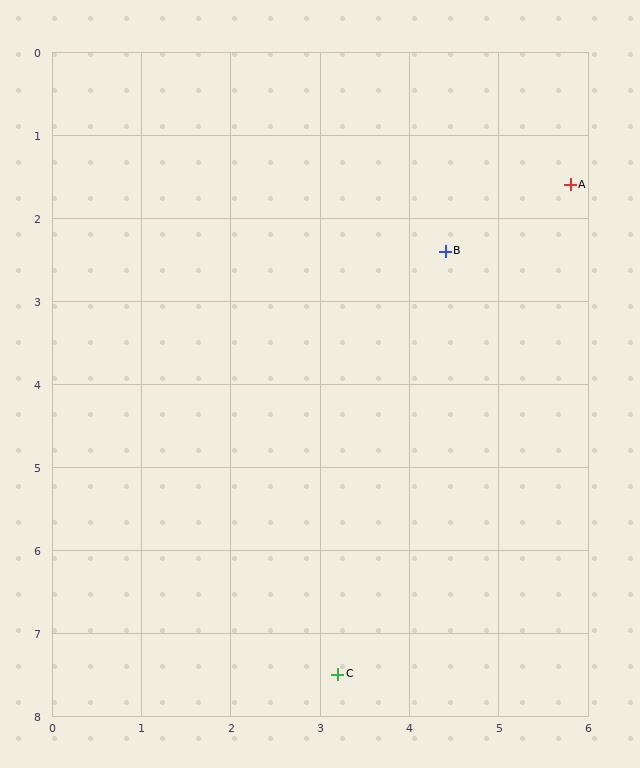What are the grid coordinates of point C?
Point C is at approximately (3.2, 7.5).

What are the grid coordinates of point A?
Point A is at approximately (5.8, 1.6).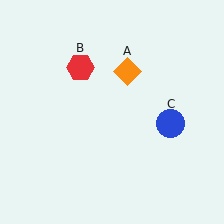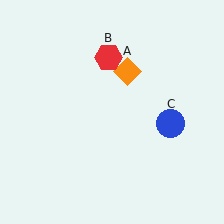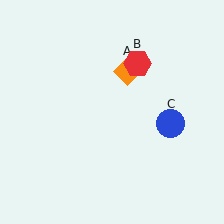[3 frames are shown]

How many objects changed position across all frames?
1 object changed position: red hexagon (object B).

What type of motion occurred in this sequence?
The red hexagon (object B) rotated clockwise around the center of the scene.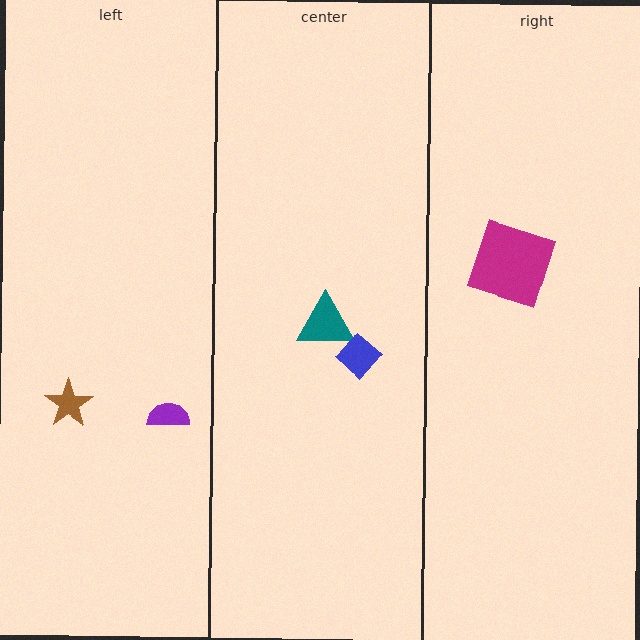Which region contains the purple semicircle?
The left region.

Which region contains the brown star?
The left region.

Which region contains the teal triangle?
The center region.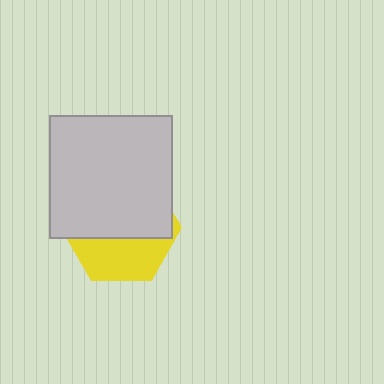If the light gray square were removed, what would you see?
You would see the complete yellow hexagon.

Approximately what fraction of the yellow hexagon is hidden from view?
Roughly 62% of the yellow hexagon is hidden behind the light gray square.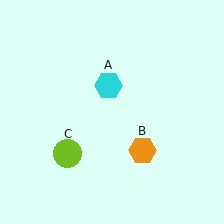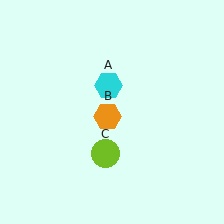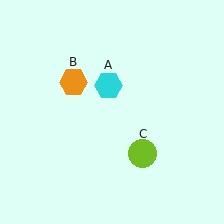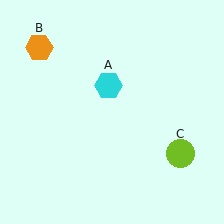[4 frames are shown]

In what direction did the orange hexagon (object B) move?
The orange hexagon (object B) moved up and to the left.